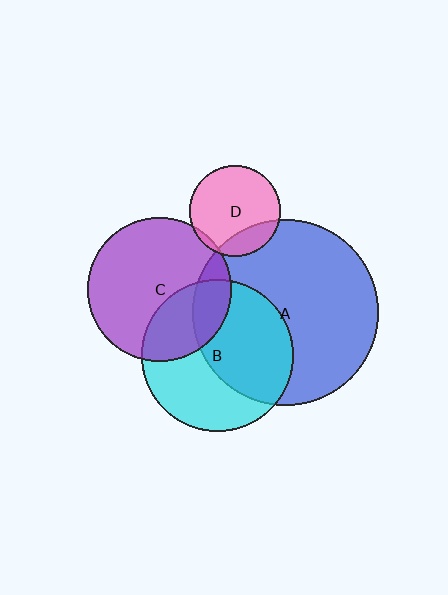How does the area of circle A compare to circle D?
Approximately 4.2 times.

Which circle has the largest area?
Circle A (blue).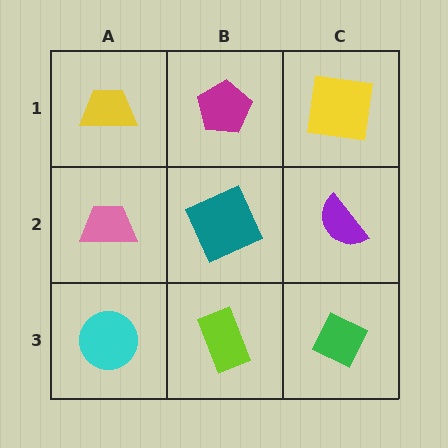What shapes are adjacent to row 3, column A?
A pink trapezoid (row 2, column A), a lime rectangle (row 3, column B).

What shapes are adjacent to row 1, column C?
A purple semicircle (row 2, column C), a magenta pentagon (row 1, column B).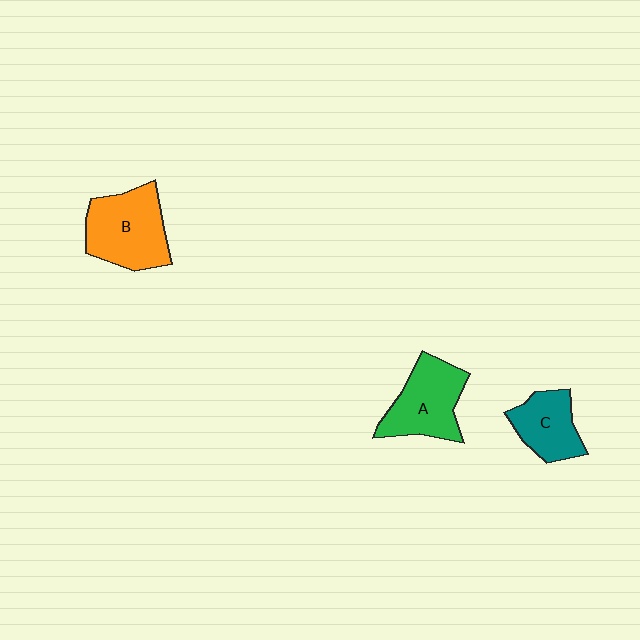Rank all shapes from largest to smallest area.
From largest to smallest: B (orange), A (green), C (teal).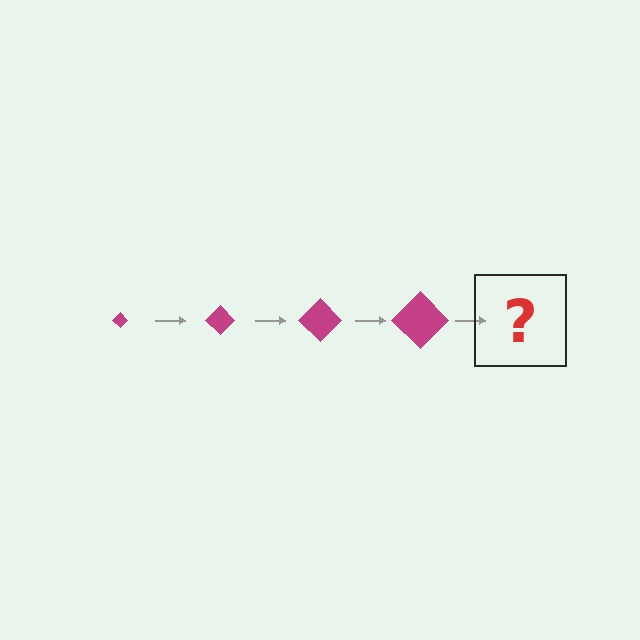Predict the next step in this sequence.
The next step is a magenta diamond, larger than the previous one.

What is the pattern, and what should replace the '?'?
The pattern is that the diamond gets progressively larger each step. The '?' should be a magenta diamond, larger than the previous one.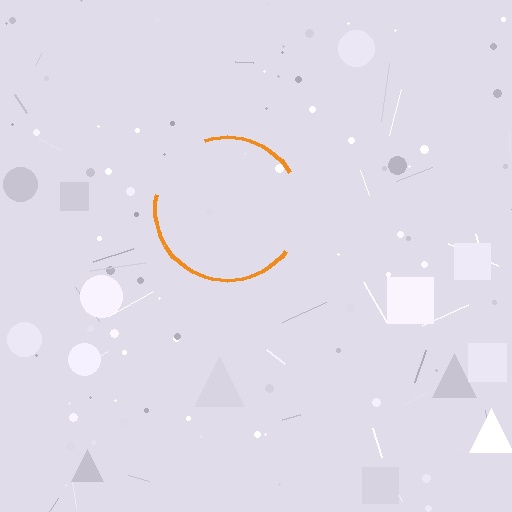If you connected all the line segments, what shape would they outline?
They would outline a circle.